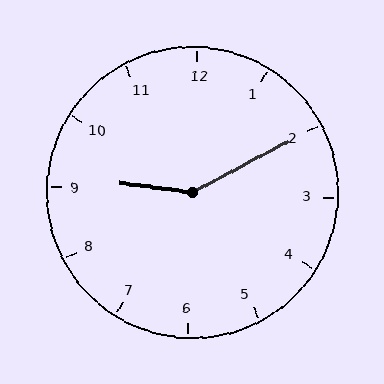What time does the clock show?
9:10.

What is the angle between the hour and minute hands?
Approximately 145 degrees.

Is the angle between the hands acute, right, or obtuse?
It is obtuse.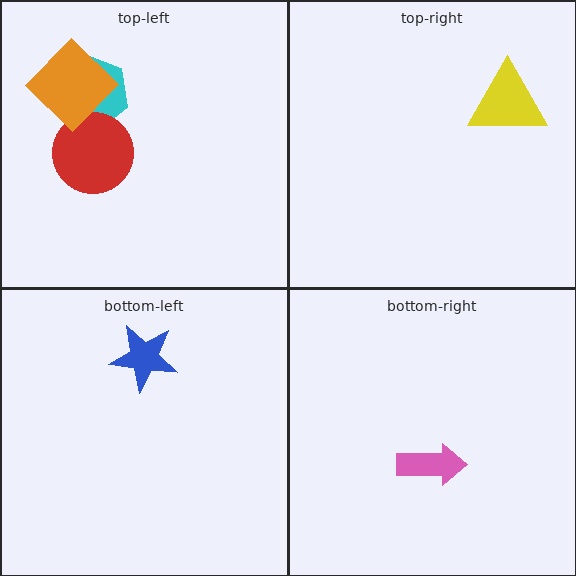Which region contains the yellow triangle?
The top-right region.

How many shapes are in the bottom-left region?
1.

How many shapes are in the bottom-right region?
1.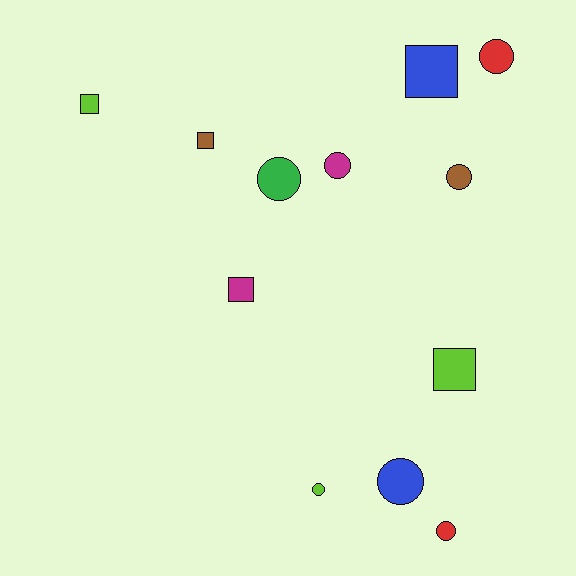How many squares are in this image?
There are 5 squares.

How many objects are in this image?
There are 12 objects.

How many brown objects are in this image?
There are 2 brown objects.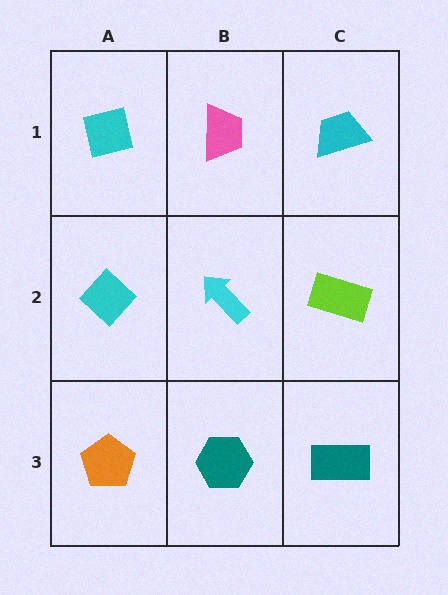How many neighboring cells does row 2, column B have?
4.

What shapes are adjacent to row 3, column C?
A lime rectangle (row 2, column C), a teal hexagon (row 3, column B).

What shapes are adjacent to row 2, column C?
A cyan trapezoid (row 1, column C), a teal rectangle (row 3, column C), a cyan arrow (row 2, column B).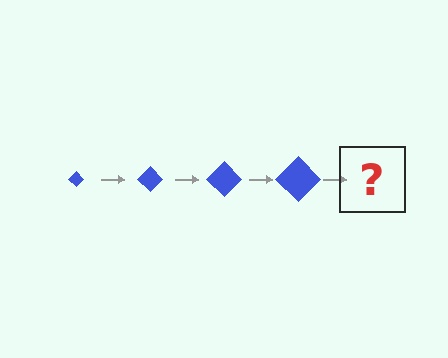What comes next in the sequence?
The next element should be a blue diamond, larger than the previous one.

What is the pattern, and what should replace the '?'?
The pattern is that the diamond gets progressively larger each step. The '?' should be a blue diamond, larger than the previous one.